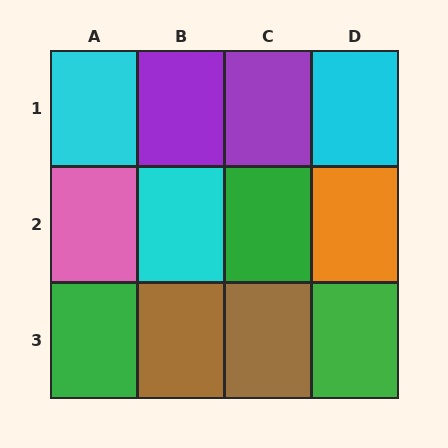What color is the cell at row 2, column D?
Orange.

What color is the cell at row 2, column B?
Cyan.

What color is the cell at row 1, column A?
Cyan.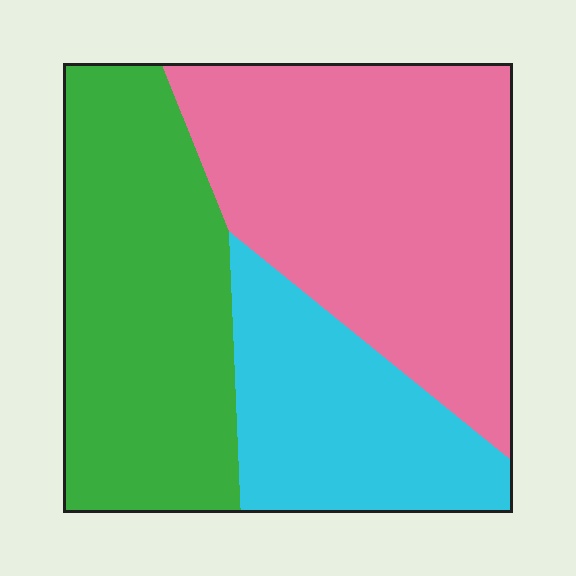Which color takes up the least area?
Cyan, at roughly 25%.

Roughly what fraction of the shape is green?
Green takes up between a quarter and a half of the shape.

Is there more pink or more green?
Pink.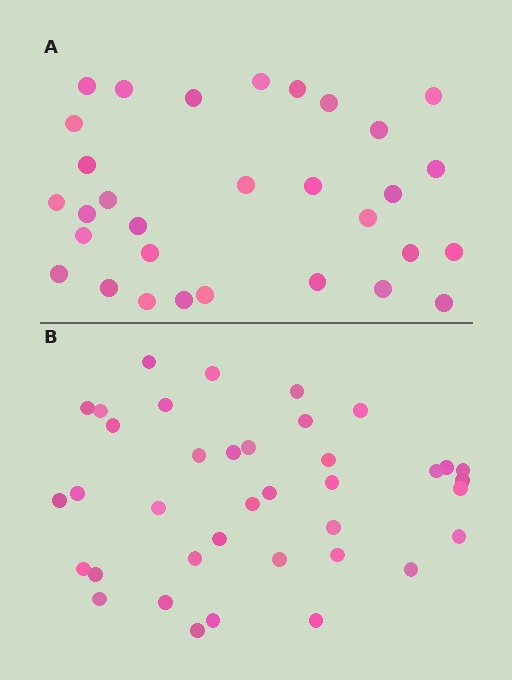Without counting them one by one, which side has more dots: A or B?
Region B (the bottom region) has more dots.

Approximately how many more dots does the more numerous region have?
Region B has roughly 8 or so more dots than region A.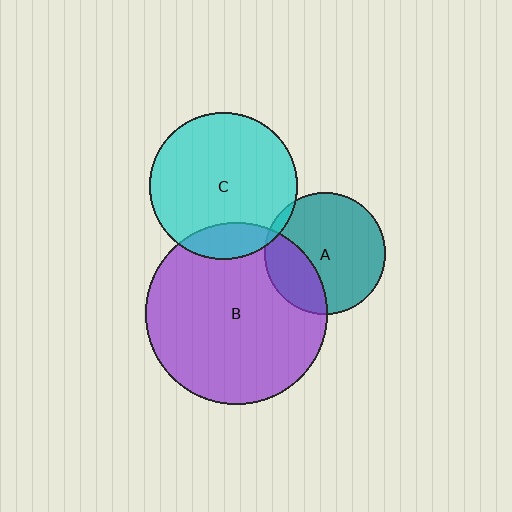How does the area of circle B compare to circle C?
Approximately 1.5 times.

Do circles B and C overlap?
Yes.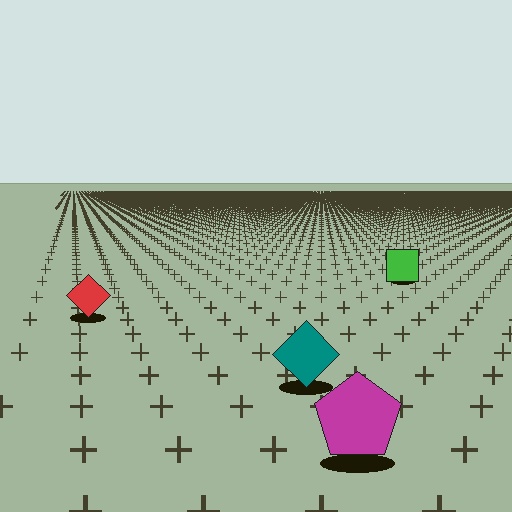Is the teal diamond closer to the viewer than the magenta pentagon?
No. The magenta pentagon is closer — you can tell from the texture gradient: the ground texture is coarser near it.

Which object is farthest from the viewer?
The green square is farthest from the viewer. It appears smaller and the ground texture around it is denser.